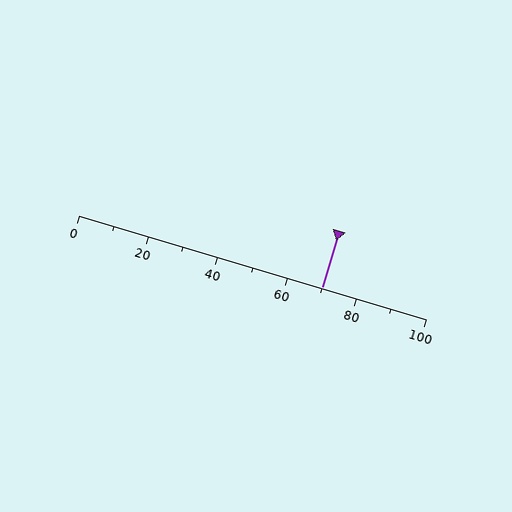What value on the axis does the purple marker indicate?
The marker indicates approximately 70.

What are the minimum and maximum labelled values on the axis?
The axis runs from 0 to 100.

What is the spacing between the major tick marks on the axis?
The major ticks are spaced 20 apart.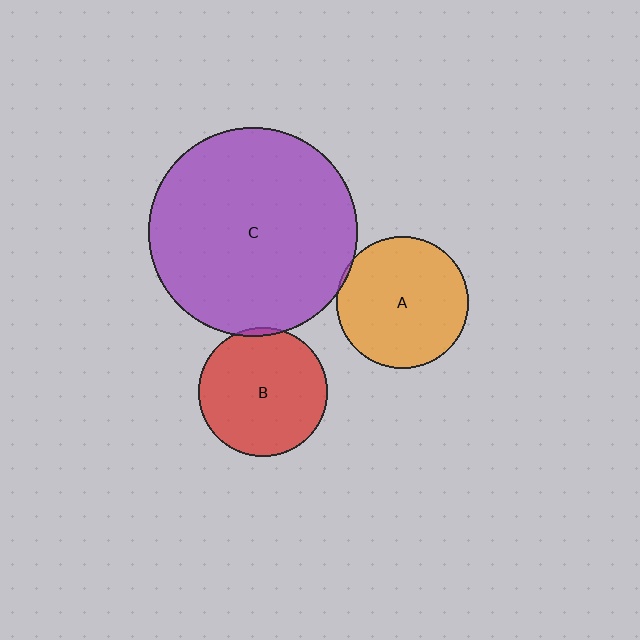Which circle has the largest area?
Circle C (purple).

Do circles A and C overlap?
Yes.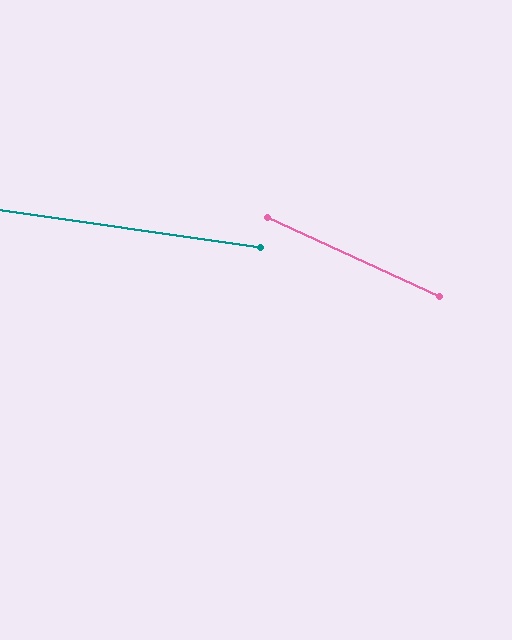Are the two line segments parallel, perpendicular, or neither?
Neither parallel nor perpendicular — they differ by about 17°.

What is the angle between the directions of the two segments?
Approximately 17 degrees.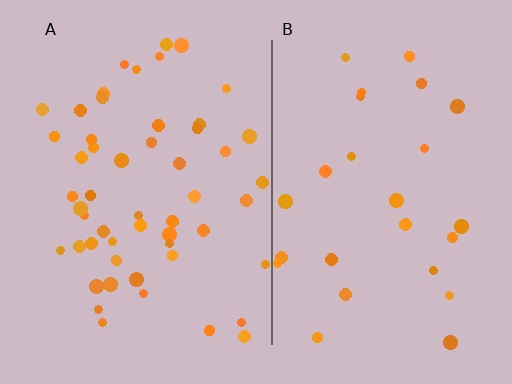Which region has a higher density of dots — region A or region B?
A (the left).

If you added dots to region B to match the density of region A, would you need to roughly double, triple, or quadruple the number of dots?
Approximately double.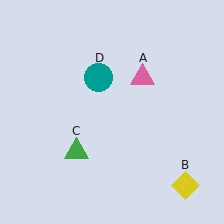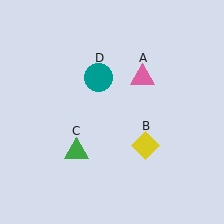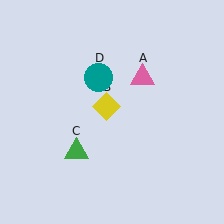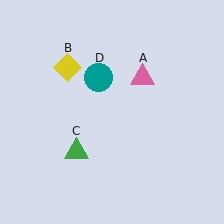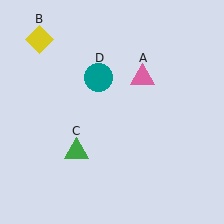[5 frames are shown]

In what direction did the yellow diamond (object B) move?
The yellow diamond (object B) moved up and to the left.